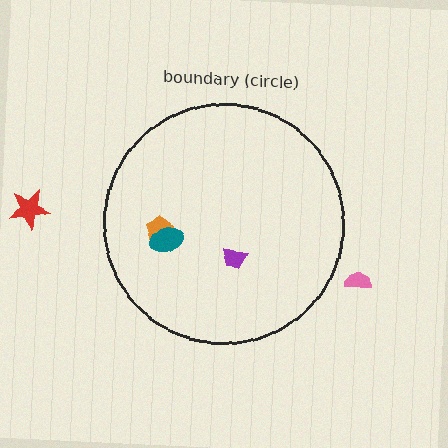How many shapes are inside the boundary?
3 inside, 2 outside.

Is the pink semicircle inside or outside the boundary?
Outside.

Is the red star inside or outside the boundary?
Outside.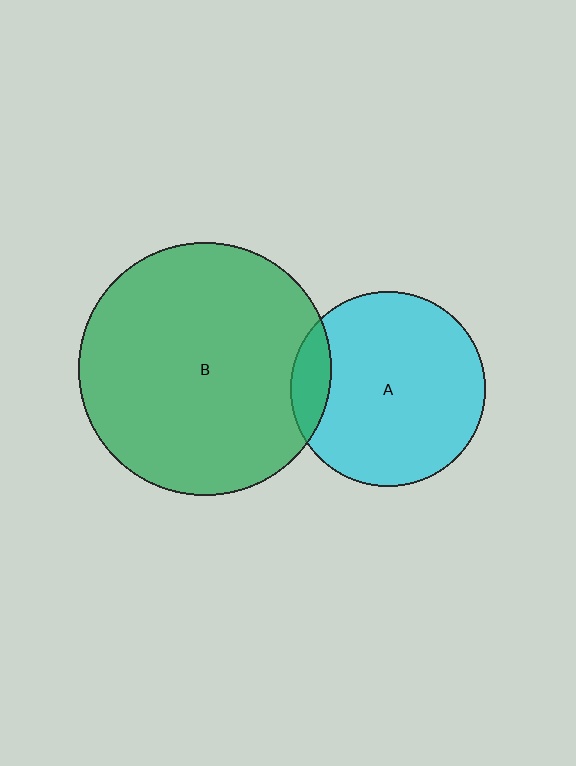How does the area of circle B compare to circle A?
Approximately 1.7 times.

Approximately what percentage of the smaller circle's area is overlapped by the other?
Approximately 10%.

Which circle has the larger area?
Circle B (green).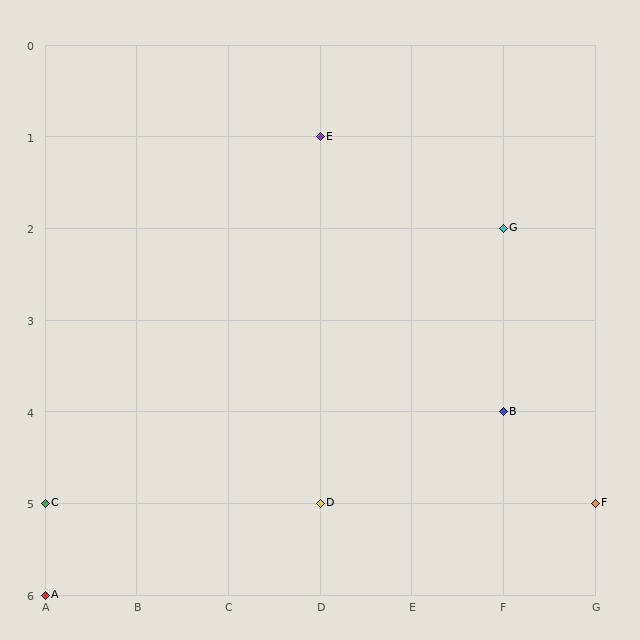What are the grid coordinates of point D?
Point D is at grid coordinates (D, 5).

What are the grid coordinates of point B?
Point B is at grid coordinates (F, 4).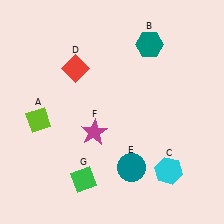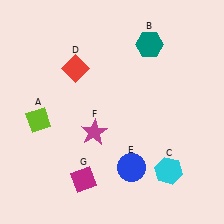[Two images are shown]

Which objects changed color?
E changed from teal to blue. G changed from green to magenta.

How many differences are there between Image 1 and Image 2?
There are 2 differences between the two images.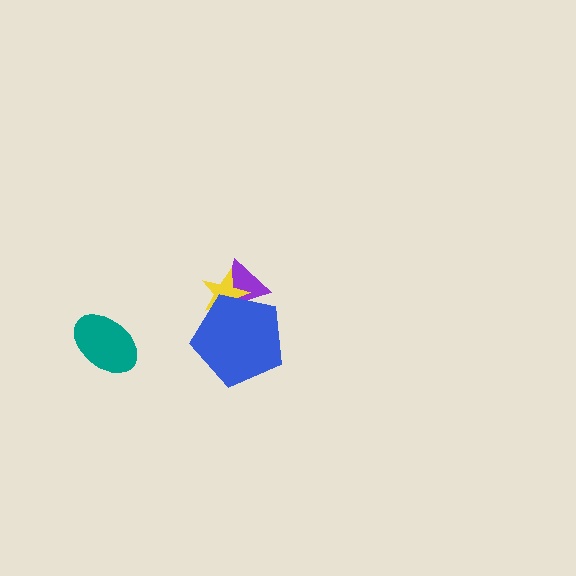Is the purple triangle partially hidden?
Yes, it is partially covered by another shape.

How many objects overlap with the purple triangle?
2 objects overlap with the purple triangle.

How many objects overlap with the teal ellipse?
0 objects overlap with the teal ellipse.